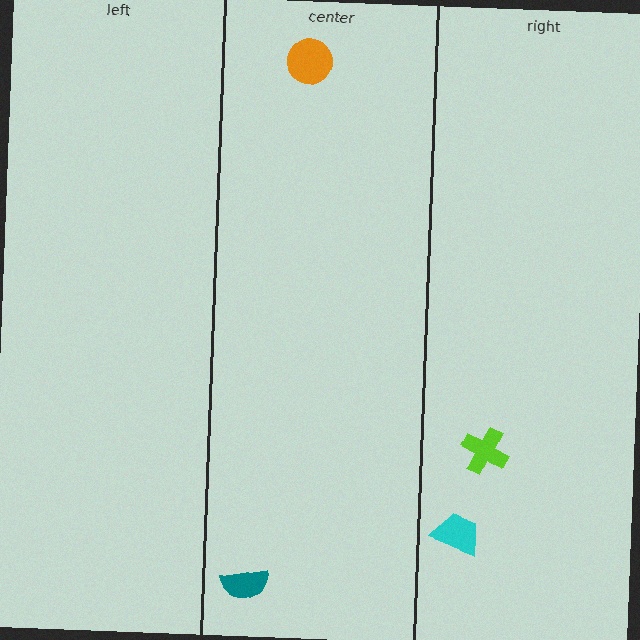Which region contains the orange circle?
The center region.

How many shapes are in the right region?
2.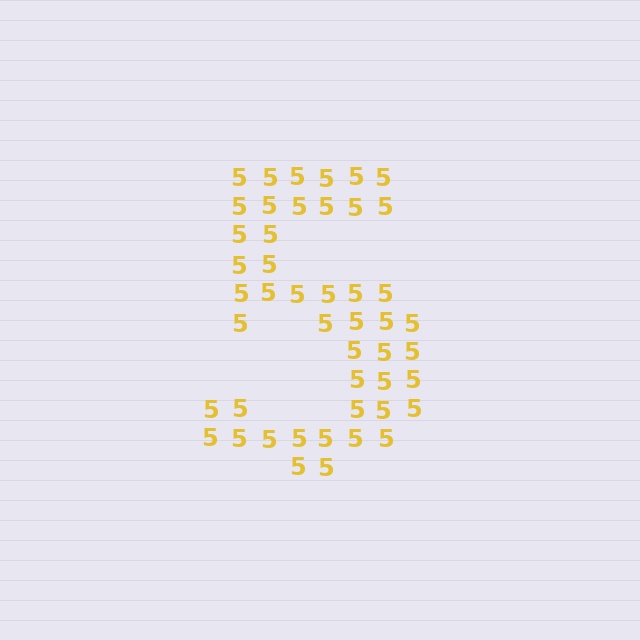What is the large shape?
The large shape is the digit 5.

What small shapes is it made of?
It is made of small digit 5's.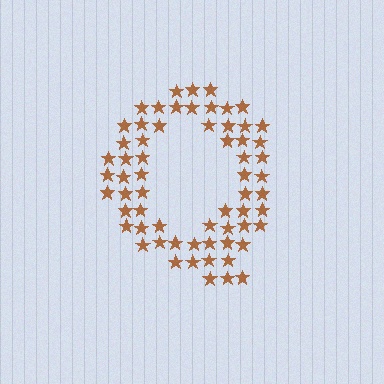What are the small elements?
The small elements are stars.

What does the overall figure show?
The overall figure shows the letter Q.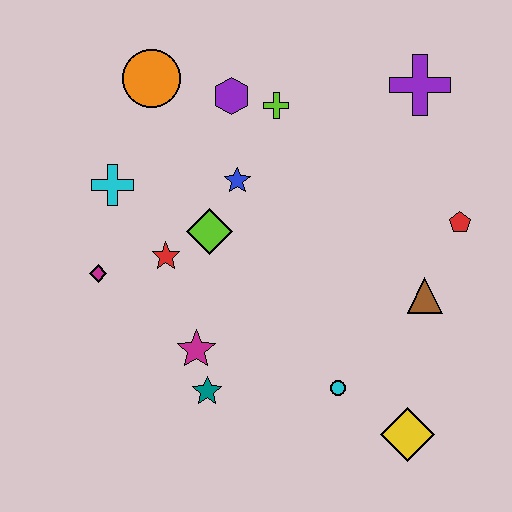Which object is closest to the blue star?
The lime diamond is closest to the blue star.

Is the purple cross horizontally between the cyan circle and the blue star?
No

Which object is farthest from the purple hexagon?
The yellow diamond is farthest from the purple hexagon.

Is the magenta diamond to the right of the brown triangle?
No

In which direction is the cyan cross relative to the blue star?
The cyan cross is to the left of the blue star.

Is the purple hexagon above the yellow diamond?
Yes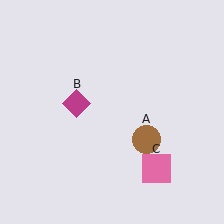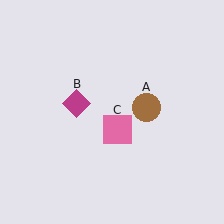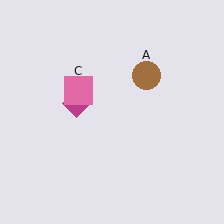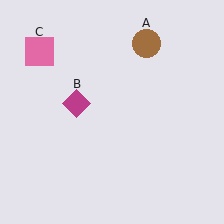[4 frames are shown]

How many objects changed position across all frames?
2 objects changed position: brown circle (object A), pink square (object C).